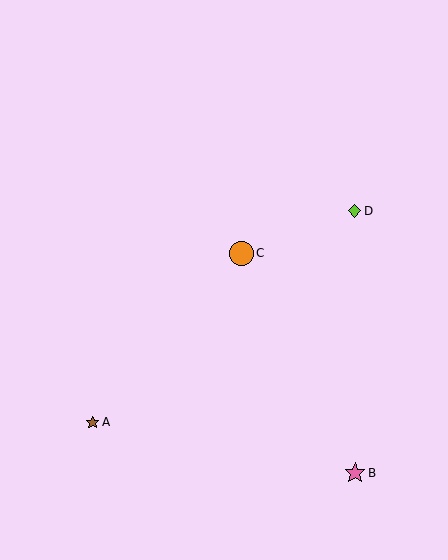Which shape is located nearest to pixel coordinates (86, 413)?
The brown star (labeled A) at (92, 422) is nearest to that location.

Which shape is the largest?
The orange circle (labeled C) is the largest.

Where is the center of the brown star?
The center of the brown star is at (92, 422).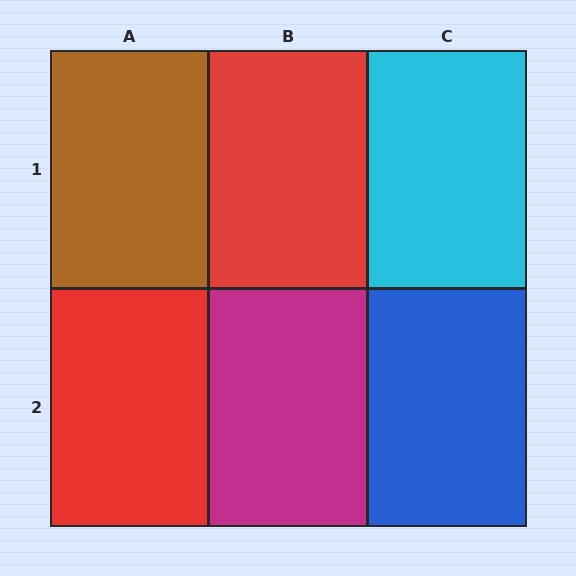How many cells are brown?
1 cell is brown.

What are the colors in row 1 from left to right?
Brown, red, cyan.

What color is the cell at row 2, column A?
Red.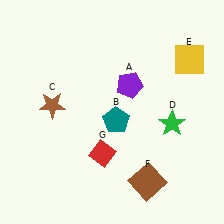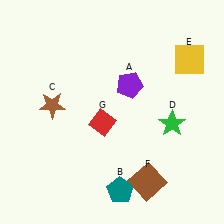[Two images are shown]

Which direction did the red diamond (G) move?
The red diamond (G) moved up.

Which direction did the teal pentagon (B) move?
The teal pentagon (B) moved down.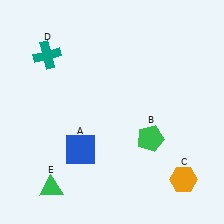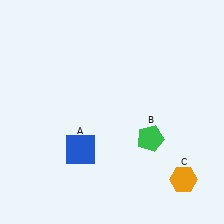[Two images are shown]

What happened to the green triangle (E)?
The green triangle (E) was removed in Image 2. It was in the bottom-left area of Image 1.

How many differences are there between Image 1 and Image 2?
There are 2 differences between the two images.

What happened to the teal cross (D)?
The teal cross (D) was removed in Image 2. It was in the top-left area of Image 1.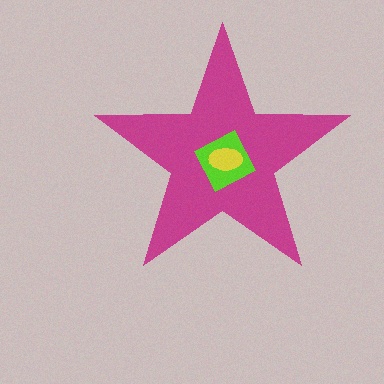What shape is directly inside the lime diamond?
The yellow ellipse.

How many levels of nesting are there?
3.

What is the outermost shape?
The magenta star.